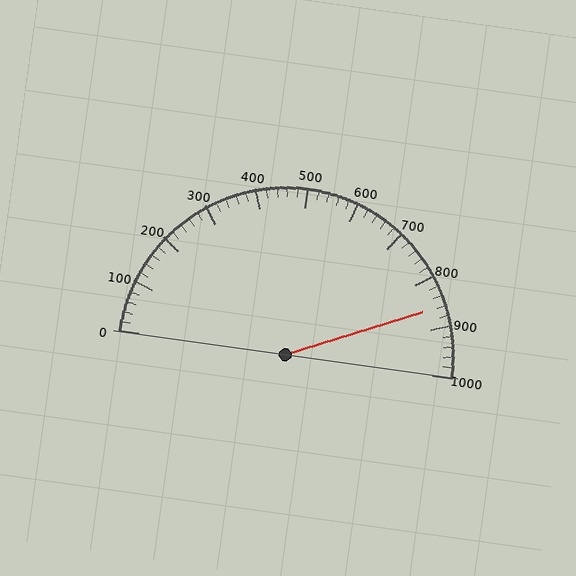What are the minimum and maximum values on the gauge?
The gauge ranges from 0 to 1000.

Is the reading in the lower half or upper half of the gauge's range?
The reading is in the upper half of the range (0 to 1000).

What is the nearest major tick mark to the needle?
The nearest major tick mark is 900.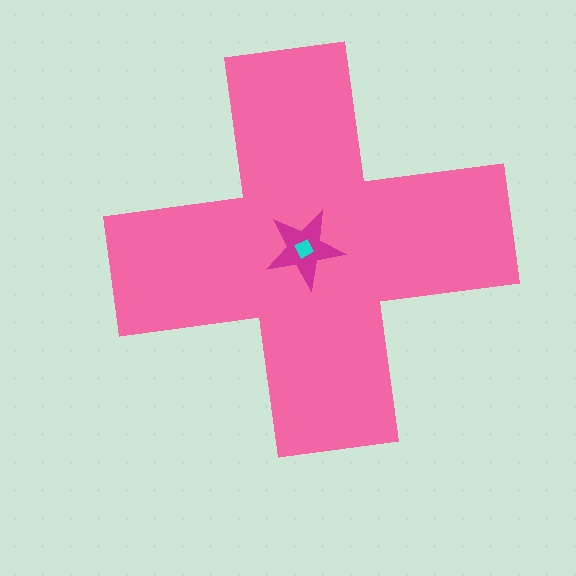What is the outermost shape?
The pink cross.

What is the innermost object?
The cyan square.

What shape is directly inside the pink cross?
The magenta star.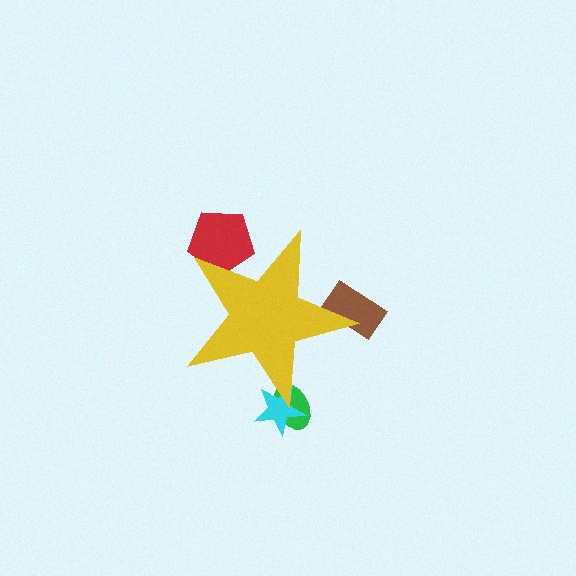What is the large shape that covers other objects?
A yellow star.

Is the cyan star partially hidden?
Yes, the cyan star is partially hidden behind the yellow star.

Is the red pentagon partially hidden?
Yes, the red pentagon is partially hidden behind the yellow star.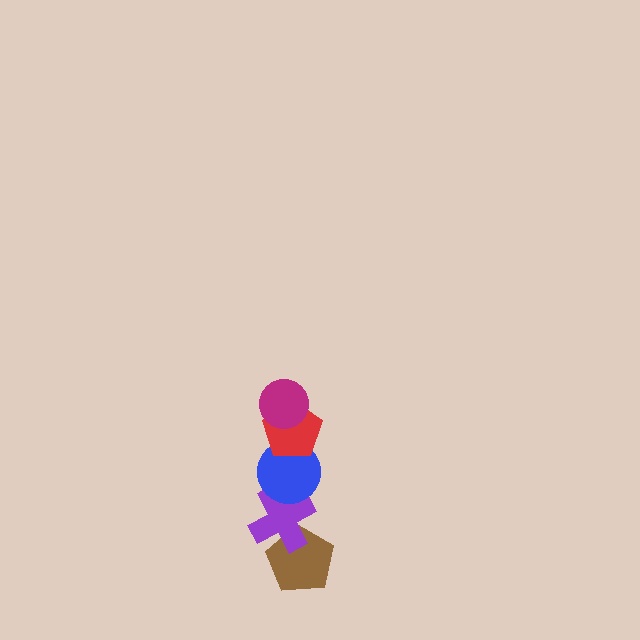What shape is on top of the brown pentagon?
The purple cross is on top of the brown pentagon.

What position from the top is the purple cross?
The purple cross is 4th from the top.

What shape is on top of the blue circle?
The red pentagon is on top of the blue circle.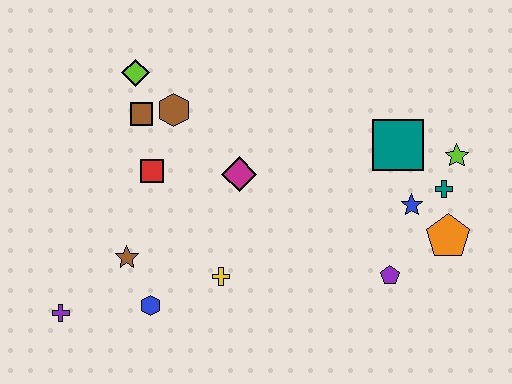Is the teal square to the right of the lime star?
No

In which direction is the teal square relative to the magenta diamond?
The teal square is to the right of the magenta diamond.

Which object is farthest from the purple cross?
The lime star is farthest from the purple cross.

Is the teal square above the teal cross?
Yes